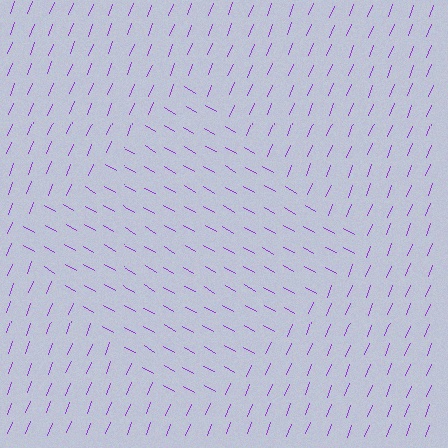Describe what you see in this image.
The image is filled with small purple line segments. A diamond region in the image has lines oriented differently from the surrounding lines, creating a visible texture boundary.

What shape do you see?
I see a diamond.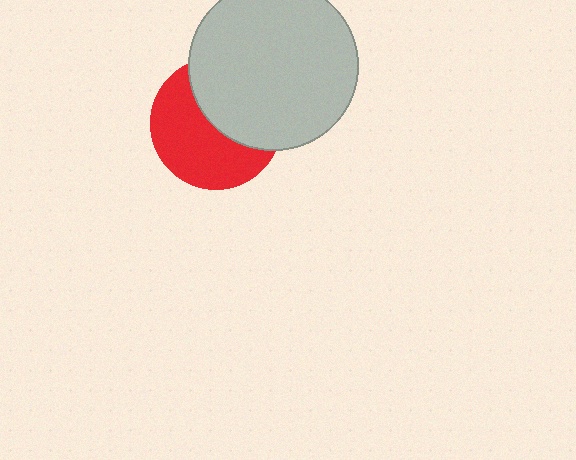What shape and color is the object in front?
The object in front is a light gray circle.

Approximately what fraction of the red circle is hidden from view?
Roughly 45% of the red circle is hidden behind the light gray circle.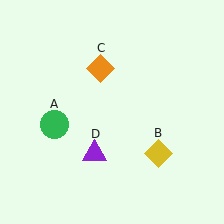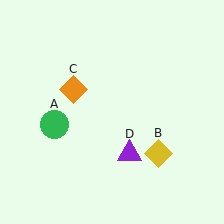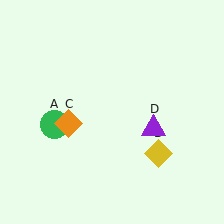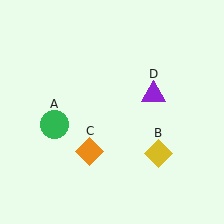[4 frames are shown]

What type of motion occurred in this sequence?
The orange diamond (object C), purple triangle (object D) rotated counterclockwise around the center of the scene.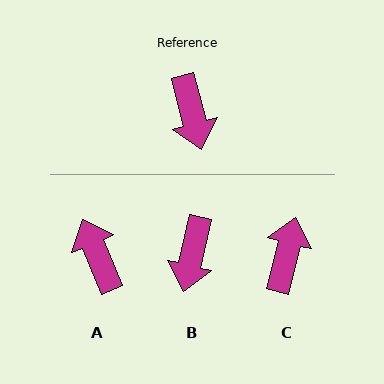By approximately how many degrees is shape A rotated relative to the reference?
Approximately 172 degrees clockwise.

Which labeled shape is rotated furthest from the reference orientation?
A, about 172 degrees away.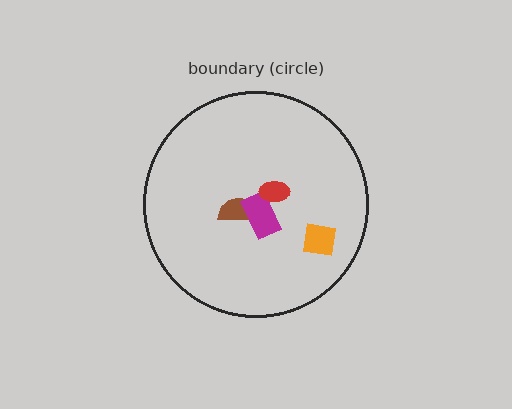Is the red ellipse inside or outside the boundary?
Inside.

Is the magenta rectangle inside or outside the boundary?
Inside.